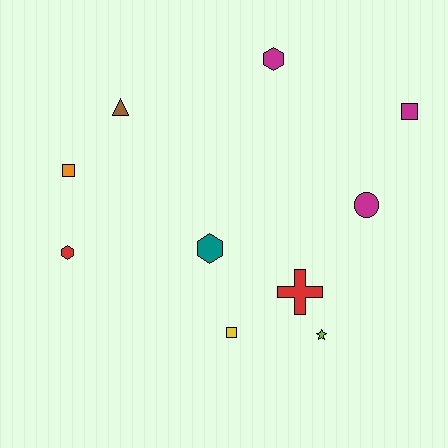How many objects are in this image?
There are 10 objects.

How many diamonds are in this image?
There are no diamonds.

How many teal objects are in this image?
There is 1 teal object.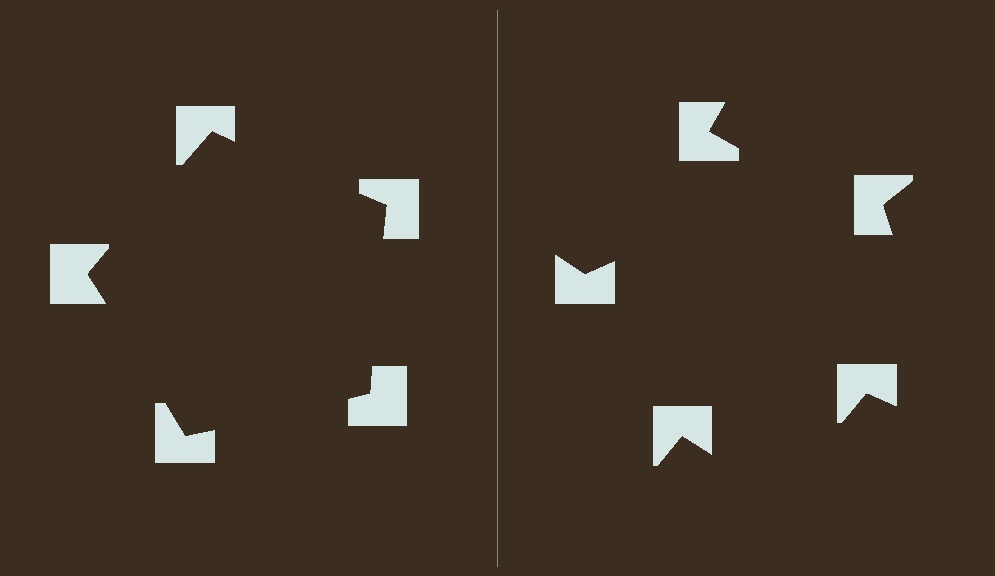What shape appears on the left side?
An illusory pentagon.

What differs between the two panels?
The notched squares are positioned identically on both sides; only the wedge orientations differ. On the left they align to a pentagon; on the right they are misaligned.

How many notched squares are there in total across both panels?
10 — 5 on each side.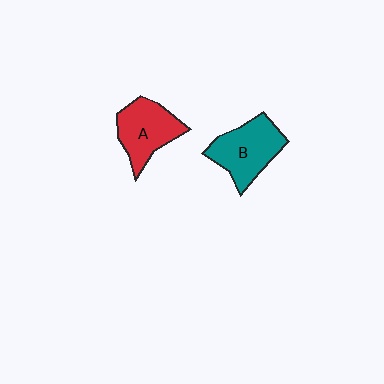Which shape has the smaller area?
Shape A (red).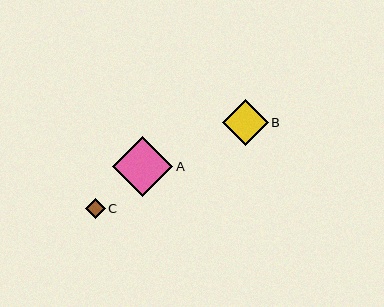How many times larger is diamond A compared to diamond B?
Diamond A is approximately 1.3 times the size of diamond B.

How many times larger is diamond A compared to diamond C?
Diamond A is approximately 3.0 times the size of diamond C.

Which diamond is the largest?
Diamond A is the largest with a size of approximately 60 pixels.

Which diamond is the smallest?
Diamond C is the smallest with a size of approximately 20 pixels.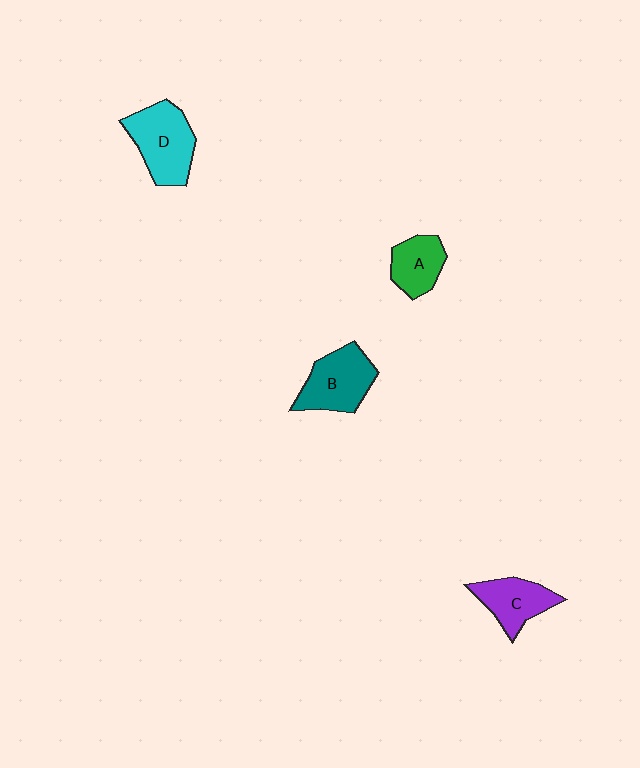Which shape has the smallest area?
Shape A (green).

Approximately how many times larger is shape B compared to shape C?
Approximately 1.2 times.